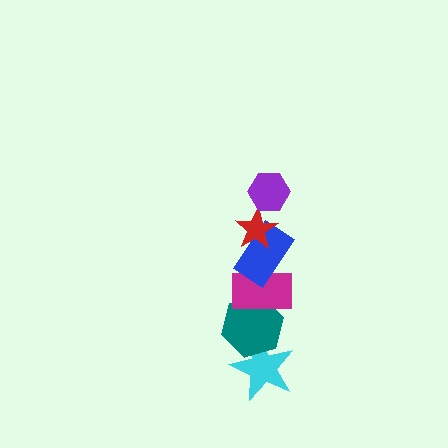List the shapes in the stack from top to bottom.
From top to bottom: the purple hexagon, the red star, the blue rectangle, the magenta rectangle, the teal hexagon, the cyan star.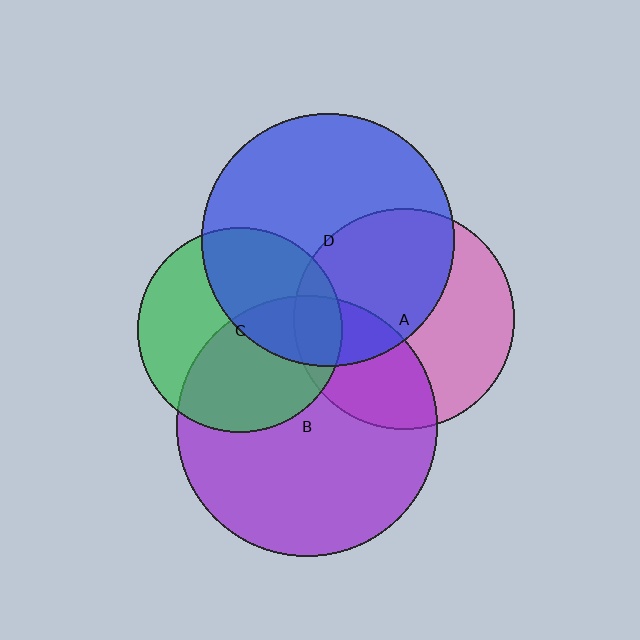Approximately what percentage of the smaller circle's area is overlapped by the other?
Approximately 15%.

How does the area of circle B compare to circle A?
Approximately 1.4 times.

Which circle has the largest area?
Circle B (purple).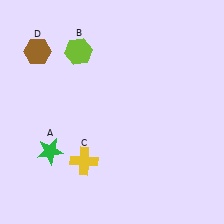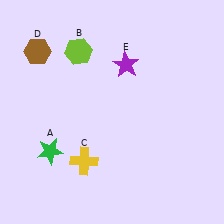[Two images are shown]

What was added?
A purple star (E) was added in Image 2.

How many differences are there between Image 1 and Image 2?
There is 1 difference between the two images.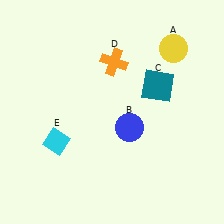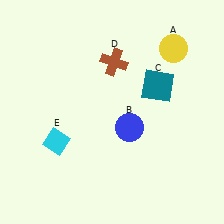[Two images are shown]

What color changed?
The cross (D) changed from orange in Image 1 to brown in Image 2.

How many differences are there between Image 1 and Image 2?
There is 1 difference between the two images.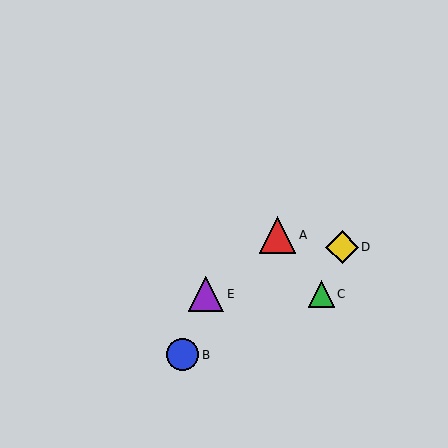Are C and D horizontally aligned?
No, C is at y≈294 and D is at y≈247.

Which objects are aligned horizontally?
Objects C, E are aligned horizontally.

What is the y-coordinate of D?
Object D is at y≈247.